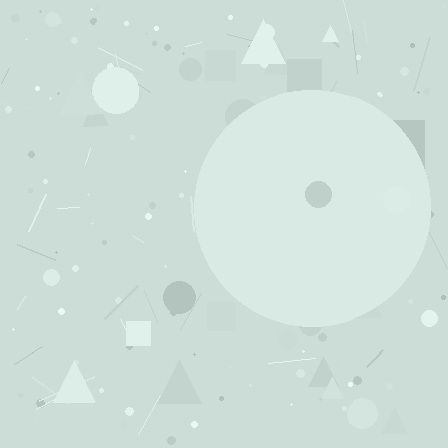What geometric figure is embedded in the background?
A circle is embedded in the background.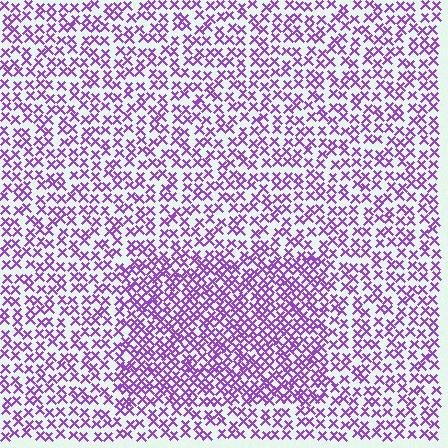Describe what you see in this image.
The image contains small purple elements arranged at two different densities. A rectangle-shaped region is visible where the elements are more densely packed than the surrounding area.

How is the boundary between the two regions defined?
The boundary is defined by a change in element density (approximately 1.7x ratio). All elements are the same color, size, and shape.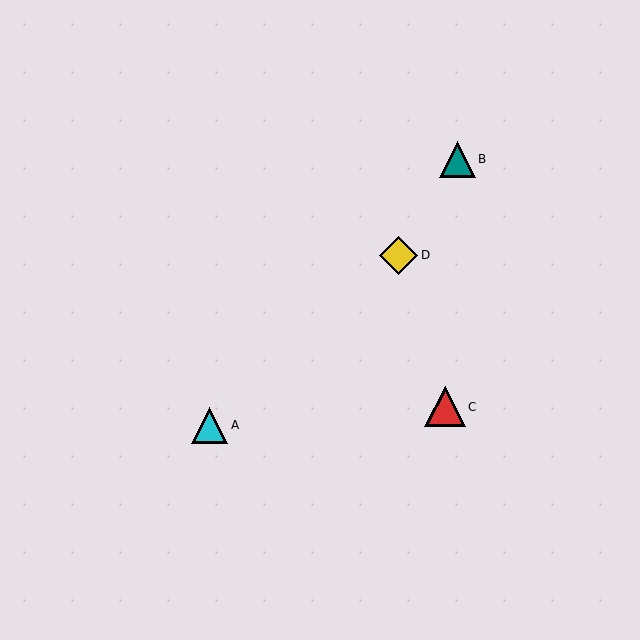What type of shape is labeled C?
Shape C is a red triangle.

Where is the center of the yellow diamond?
The center of the yellow diamond is at (398, 255).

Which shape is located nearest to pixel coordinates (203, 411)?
The cyan triangle (labeled A) at (210, 425) is nearest to that location.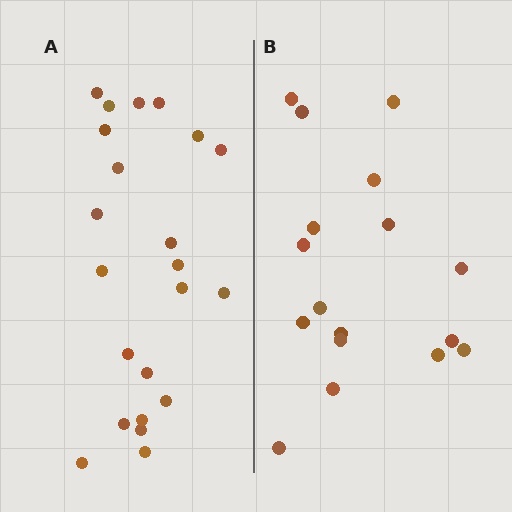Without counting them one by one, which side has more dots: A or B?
Region A (the left region) has more dots.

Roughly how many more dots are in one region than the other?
Region A has about 5 more dots than region B.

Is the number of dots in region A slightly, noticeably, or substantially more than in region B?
Region A has noticeably more, but not dramatically so. The ratio is roughly 1.3 to 1.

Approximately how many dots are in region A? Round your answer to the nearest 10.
About 20 dots. (The exact count is 22, which rounds to 20.)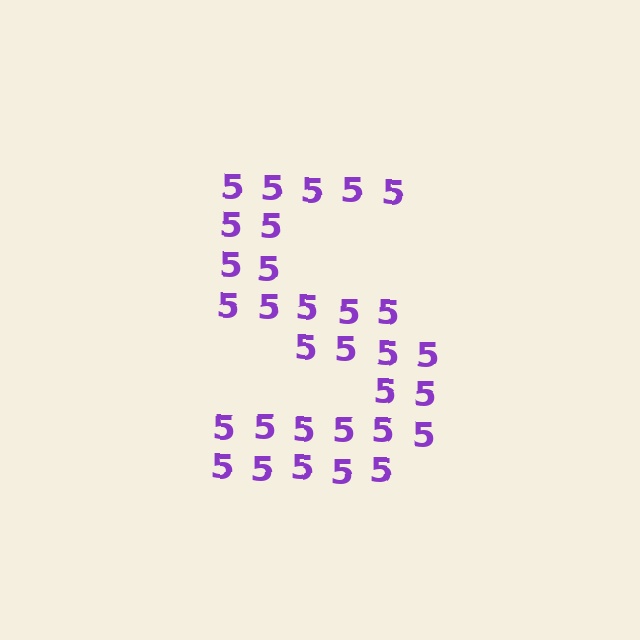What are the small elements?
The small elements are digit 5's.